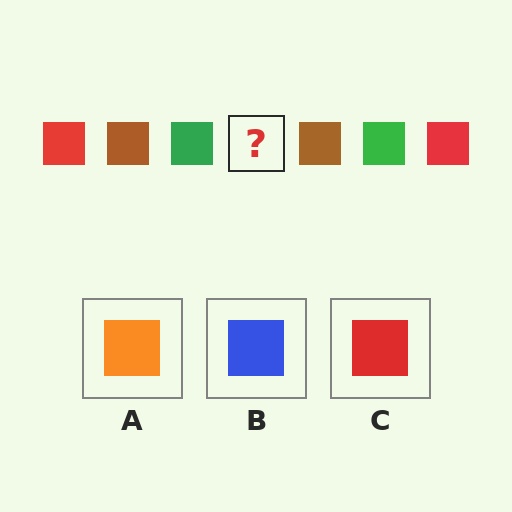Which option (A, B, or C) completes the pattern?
C.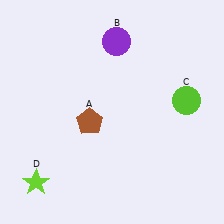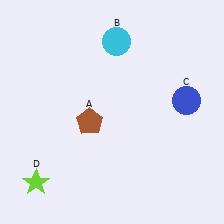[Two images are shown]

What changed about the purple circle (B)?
In Image 1, B is purple. In Image 2, it changed to cyan.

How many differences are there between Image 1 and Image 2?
There are 2 differences between the two images.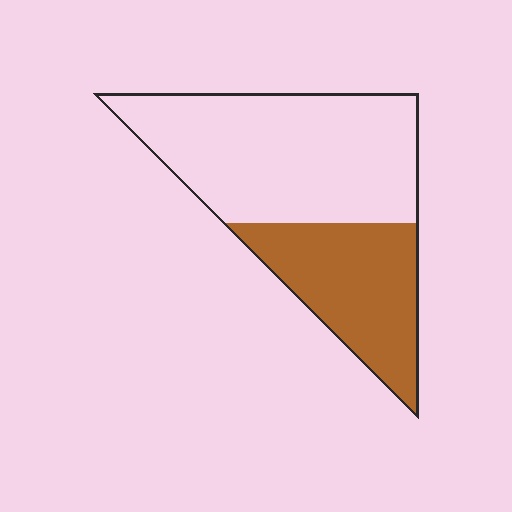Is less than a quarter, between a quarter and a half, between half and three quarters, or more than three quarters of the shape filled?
Between a quarter and a half.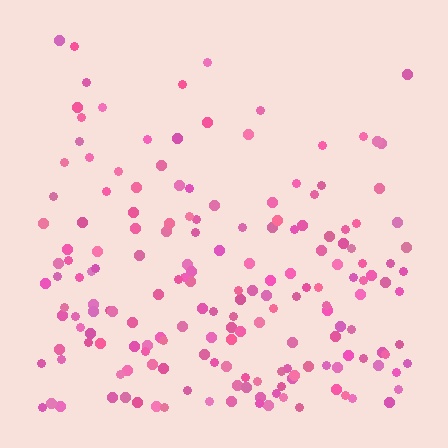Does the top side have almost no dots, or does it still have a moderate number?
Still a moderate number, just noticeably fewer than the bottom.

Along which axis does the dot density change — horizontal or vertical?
Vertical.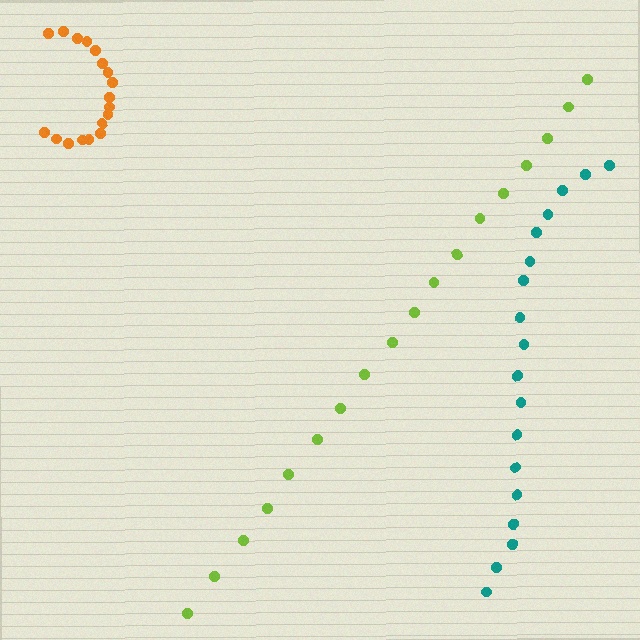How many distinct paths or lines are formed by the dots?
There are 3 distinct paths.